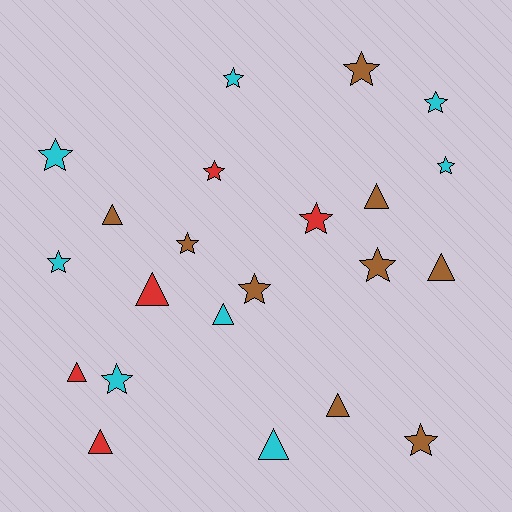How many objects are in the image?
There are 22 objects.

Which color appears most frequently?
Brown, with 9 objects.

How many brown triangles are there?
There are 4 brown triangles.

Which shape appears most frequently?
Star, with 13 objects.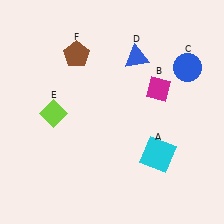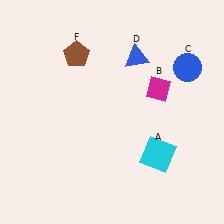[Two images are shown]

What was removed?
The lime diamond (E) was removed in Image 2.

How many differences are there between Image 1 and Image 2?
There is 1 difference between the two images.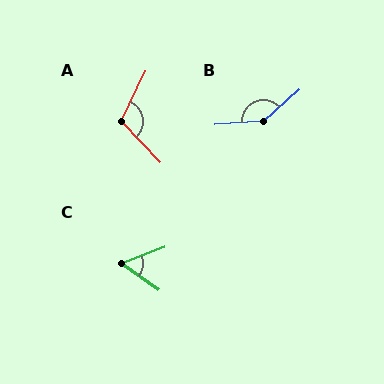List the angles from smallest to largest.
C (57°), A (110°), B (142°).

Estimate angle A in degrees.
Approximately 110 degrees.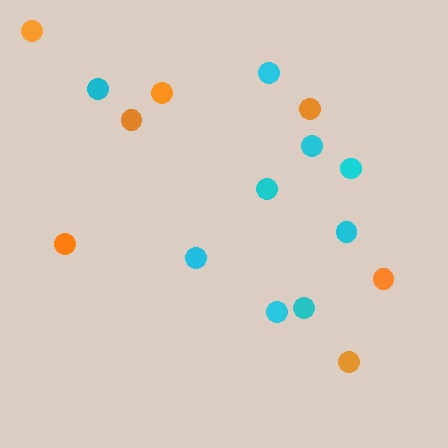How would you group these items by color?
There are 2 groups: one group of orange circles (7) and one group of cyan circles (9).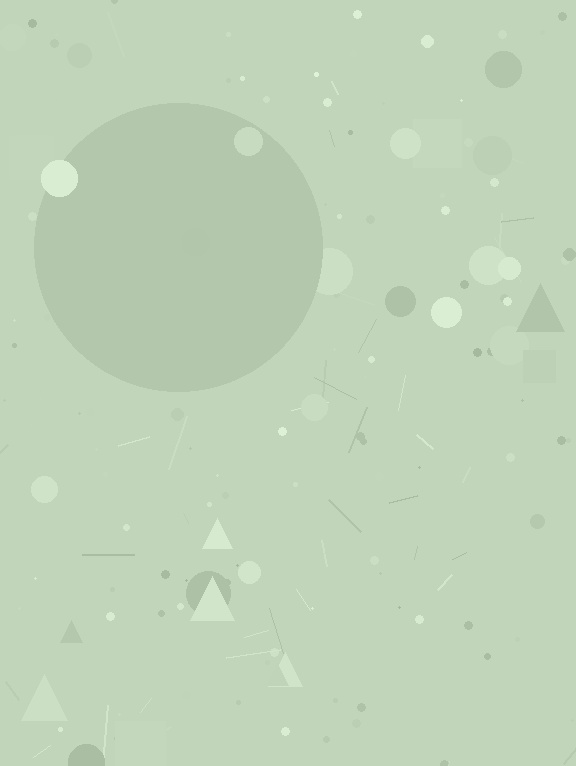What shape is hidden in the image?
A circle is hidden in the image.